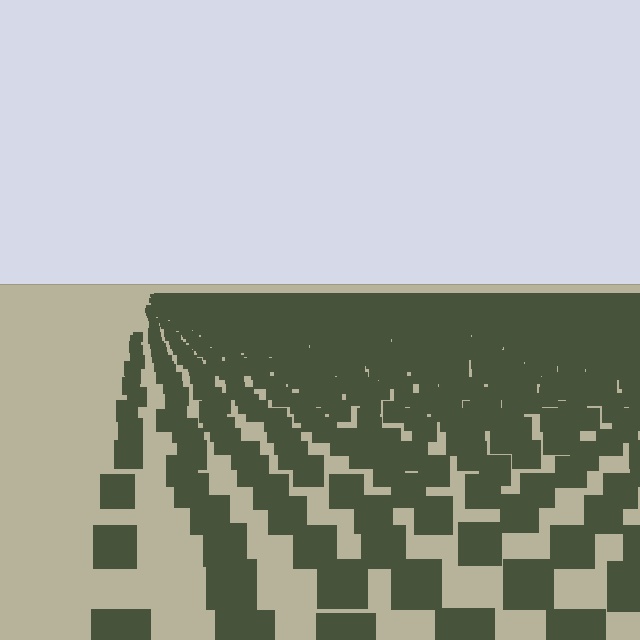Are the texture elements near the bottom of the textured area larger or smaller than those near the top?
Larger. Near the bottom, elements are closer to the viewer and appear at a bigger on-screen size.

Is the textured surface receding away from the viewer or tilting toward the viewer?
The surface is receding away from the viewer. Texture elements get smaller and denser toward the top.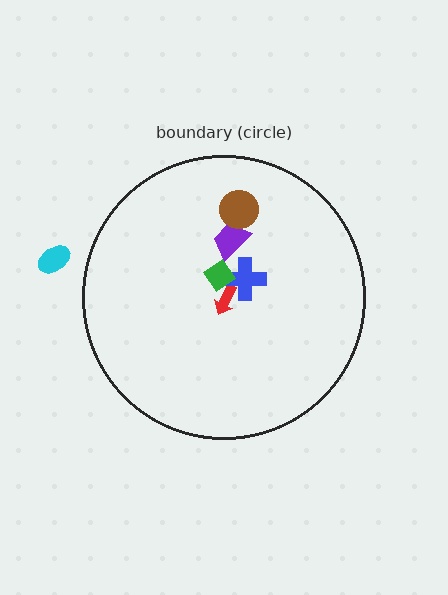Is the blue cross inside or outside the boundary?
Inside.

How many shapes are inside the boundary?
5 inside, 1 outside.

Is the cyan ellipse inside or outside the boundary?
Outside.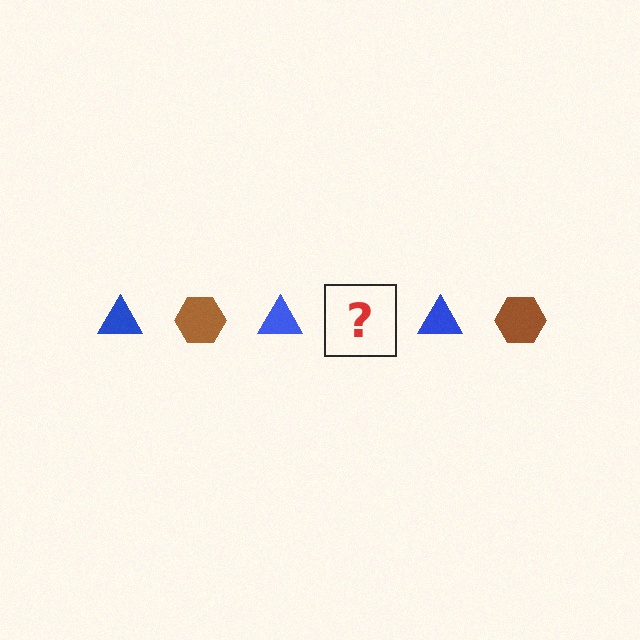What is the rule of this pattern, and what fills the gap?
The rule is that the pattern alternates between blue triangle and brown hexagon. The gap should be filled with a brown hexagon.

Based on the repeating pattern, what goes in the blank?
The blank should be a brown hexagon.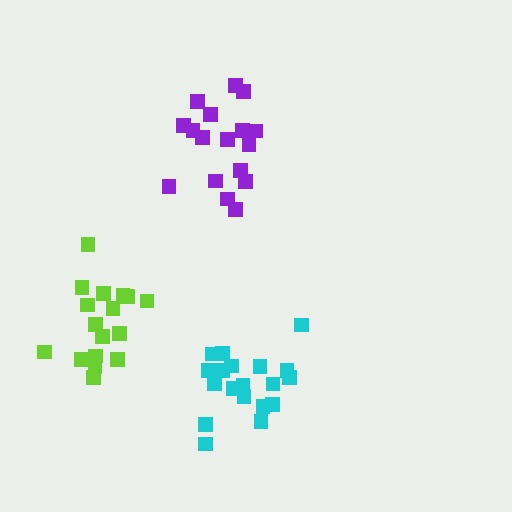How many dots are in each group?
Group 1: 17 dots, Group 2: 19 dots, Group 3: 17 dots (53 total).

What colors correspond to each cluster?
The clusters are colored: lime, cyan, purple.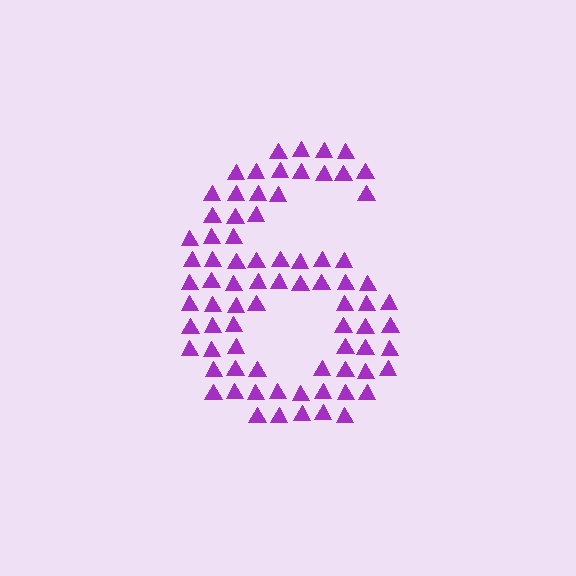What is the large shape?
The large shape is the digit 6.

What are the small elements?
The small elements are triangles.